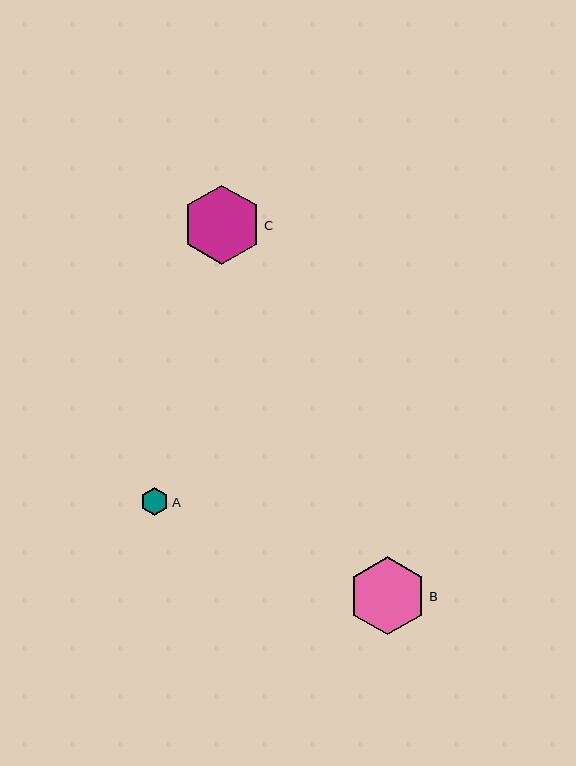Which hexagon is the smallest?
Hexagon A is the smallest with a size of approximately 28 pixels.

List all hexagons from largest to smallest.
From largest to smallest: C, B, A.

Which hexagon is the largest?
Hexagon C is the largest with a size of approximately 79 pixels.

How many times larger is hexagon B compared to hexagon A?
Hexagon B is approximately 2.8 times the size of hexagon A.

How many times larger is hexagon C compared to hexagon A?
Hexagon C is approximately 2.9 times the size of hexagon A.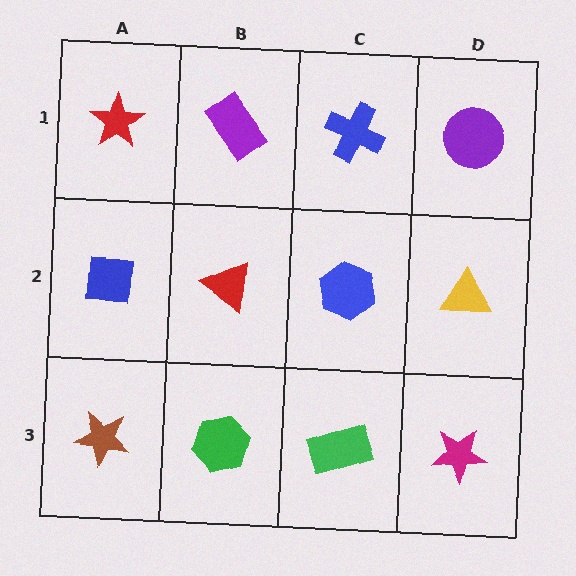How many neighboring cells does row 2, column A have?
3.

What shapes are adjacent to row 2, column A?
A red star (row 1, column A), a brown star (row 3, column A), a red triangle (row 2, column B).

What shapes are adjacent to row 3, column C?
A blue hexagon (row 2, column C), a green hexagon (row 3, column B), a magenta star (row 3, column D).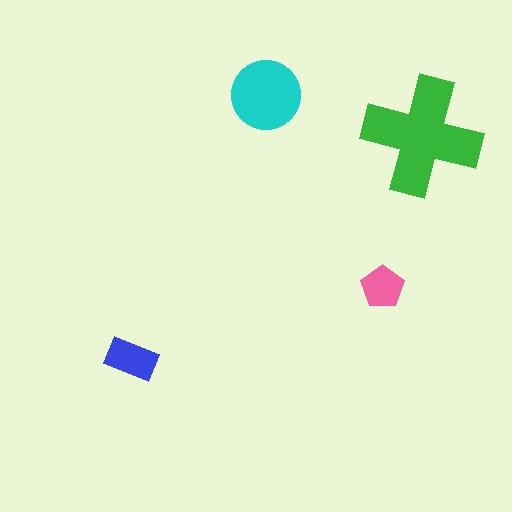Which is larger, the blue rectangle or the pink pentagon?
The blue rectangle.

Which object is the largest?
The green cross.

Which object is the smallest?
The pink pentagon.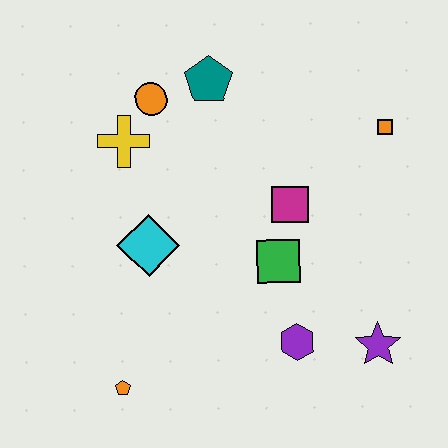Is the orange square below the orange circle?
Yes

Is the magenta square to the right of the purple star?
No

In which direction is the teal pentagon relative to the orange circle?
The teal pentagon is to the right of the orange circle.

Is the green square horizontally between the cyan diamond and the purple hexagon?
Yes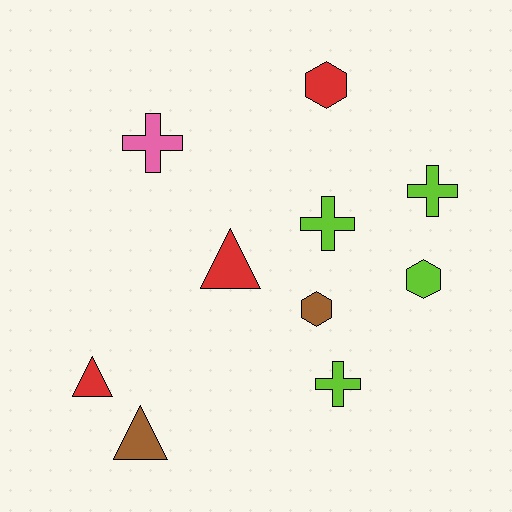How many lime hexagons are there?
There is 1 lime hexagon.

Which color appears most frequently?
Lime, with 4 objects.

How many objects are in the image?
There are 10 objects.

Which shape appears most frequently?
Cross, with 4 objects.